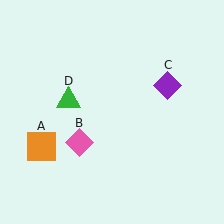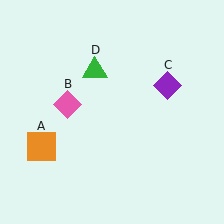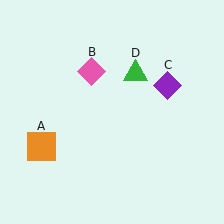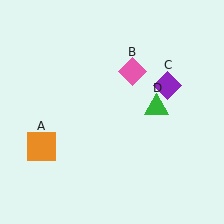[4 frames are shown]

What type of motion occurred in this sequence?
The pink diamond (object B), green triangle (object D) rotated clockwise around the center of the scene.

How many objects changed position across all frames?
2 objects changed position: pink diamond (object B), green triangle (object D).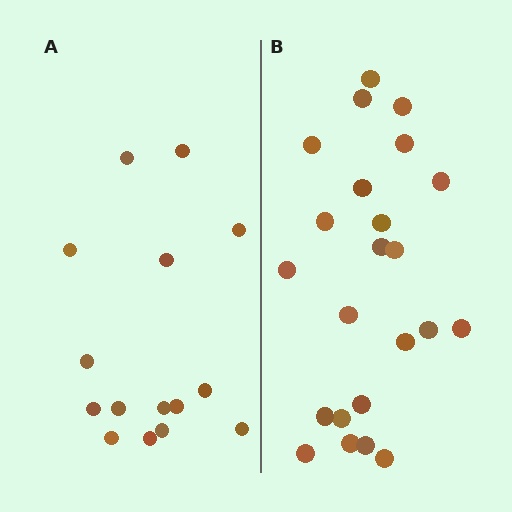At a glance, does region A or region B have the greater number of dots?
Region B (the right region) has more dots.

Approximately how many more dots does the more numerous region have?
Region B has roughly 8 or so more dots than region A.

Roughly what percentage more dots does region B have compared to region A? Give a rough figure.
About 55% more.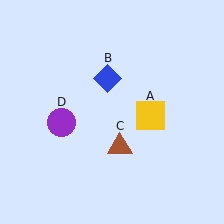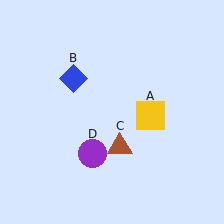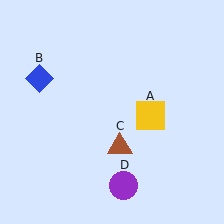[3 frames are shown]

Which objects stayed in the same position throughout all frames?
Yellow square (object A) and brown triangle (object C) remained stationary.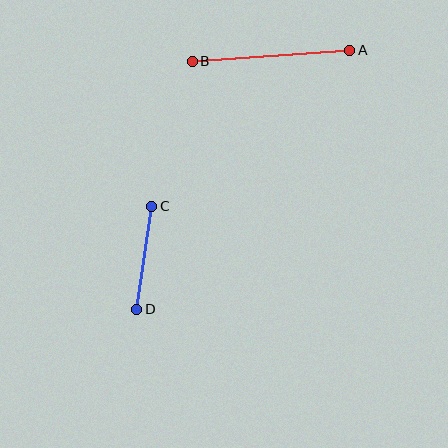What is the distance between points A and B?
The distance is approximately 158 pixels.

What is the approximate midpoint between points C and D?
The midpoint is at approximately (144, 258) pixels.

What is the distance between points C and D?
The distance is approximately 104 pixels.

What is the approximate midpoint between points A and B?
The midpoint is at approximately (271, 56) pixels.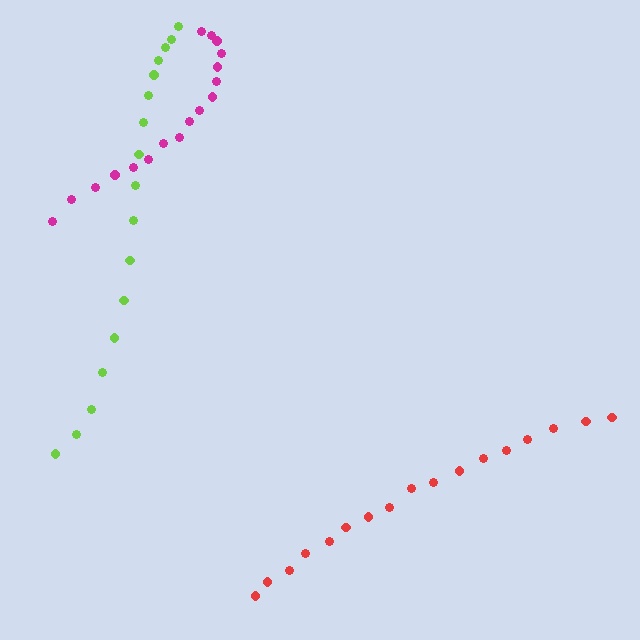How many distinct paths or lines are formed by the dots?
There are 3 distinct paths.